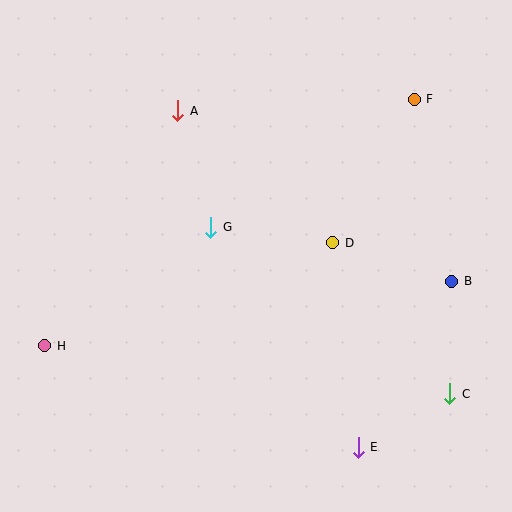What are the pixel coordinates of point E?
Point E is at (358, 447).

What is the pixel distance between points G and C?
The distance between G and C is 292 pixels.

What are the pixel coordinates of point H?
Point H is at (45, 346).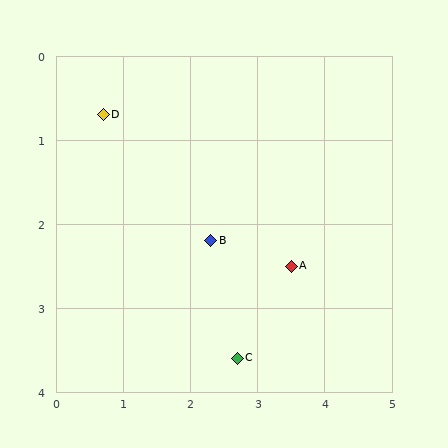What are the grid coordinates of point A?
Point A is at approximately (3.5, 2.5).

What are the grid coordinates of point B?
Point B is at approximately (2.3, 2.2).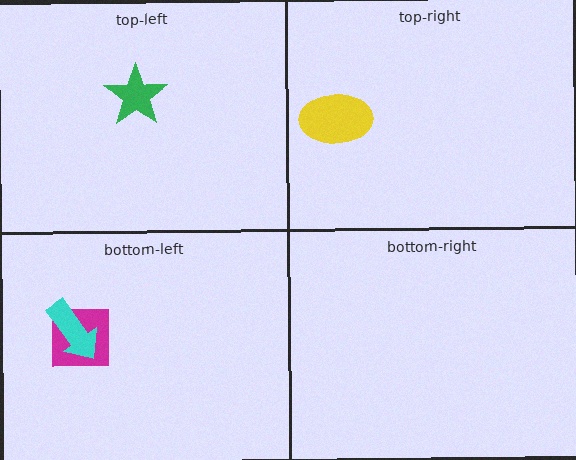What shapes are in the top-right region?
The yellow ellipse.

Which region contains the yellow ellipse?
The top-right region.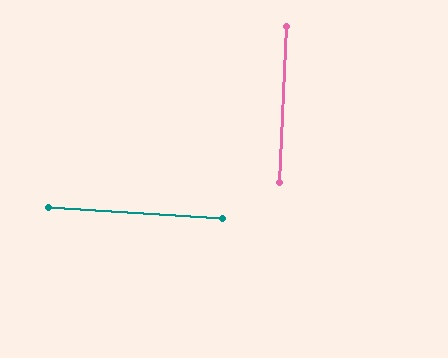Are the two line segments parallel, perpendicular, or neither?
Perpendicular — they meet at approximately 89°.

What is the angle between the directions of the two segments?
Approximately 89 degrees.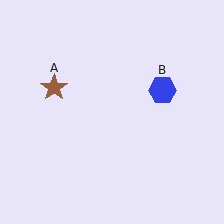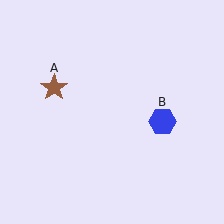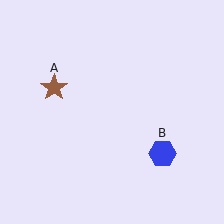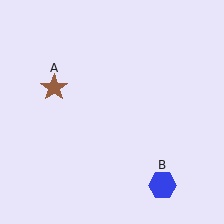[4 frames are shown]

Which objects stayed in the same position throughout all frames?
Brown star (object A) remained stationary.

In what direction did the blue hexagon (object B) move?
The blue hexagon (object B) moved down.